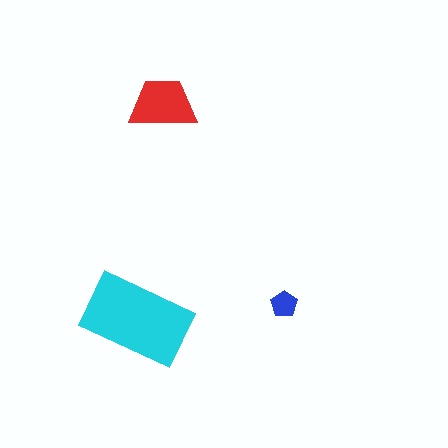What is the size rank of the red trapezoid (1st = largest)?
2nd.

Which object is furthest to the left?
The cyan rectangle is leftmost.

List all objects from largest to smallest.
The cyan rectangle, the red trapezoid, the blue pentagon.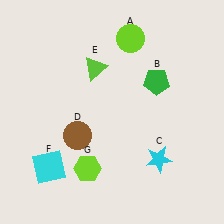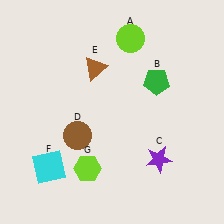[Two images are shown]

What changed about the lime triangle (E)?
In Image 1, E is lime. In Image 2, it changed to brown.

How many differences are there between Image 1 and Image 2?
There are 2 differences between the two images.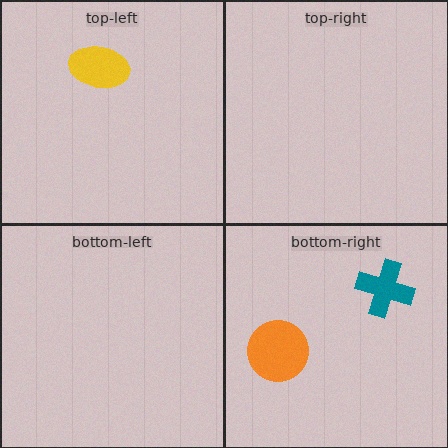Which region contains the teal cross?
The bottom-right region.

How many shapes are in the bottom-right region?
2.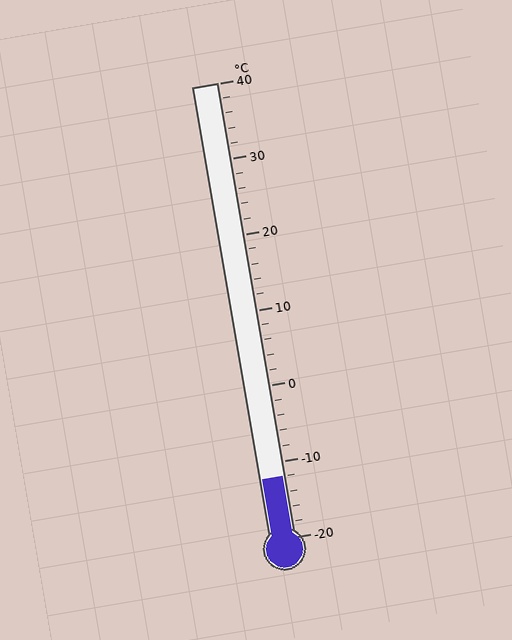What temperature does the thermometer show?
The thermometer shows approximately -12°C.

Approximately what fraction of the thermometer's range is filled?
The thermometer is filled to approximately 15% of its range.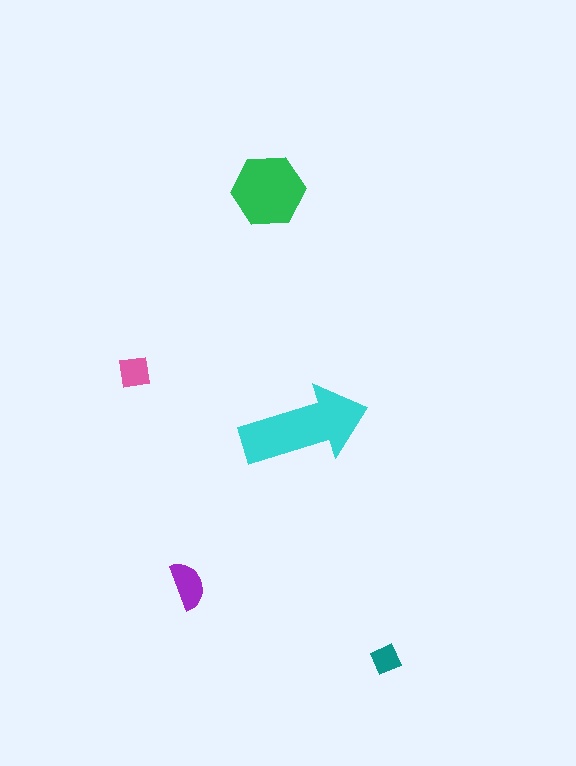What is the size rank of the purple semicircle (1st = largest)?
3rd.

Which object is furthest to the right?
The teal diamond is rightmost.